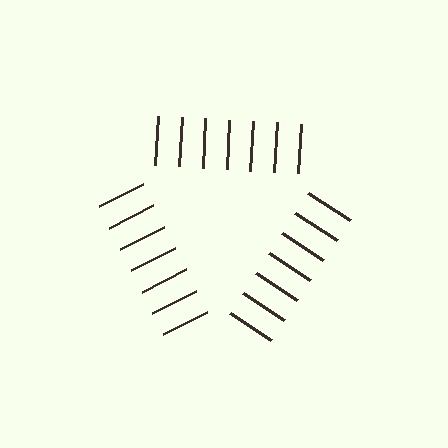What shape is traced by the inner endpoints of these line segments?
An illusory triangle — the line segments terminate on its edges but no continuous stroke is drawn.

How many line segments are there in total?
21 — 7 along each of the 3 edges.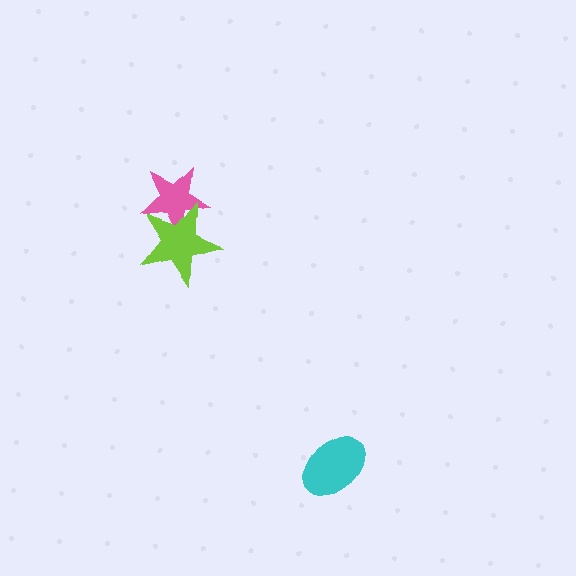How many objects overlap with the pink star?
1 object overlaps with the pink star.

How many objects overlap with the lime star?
1 object overlaps with the lime star.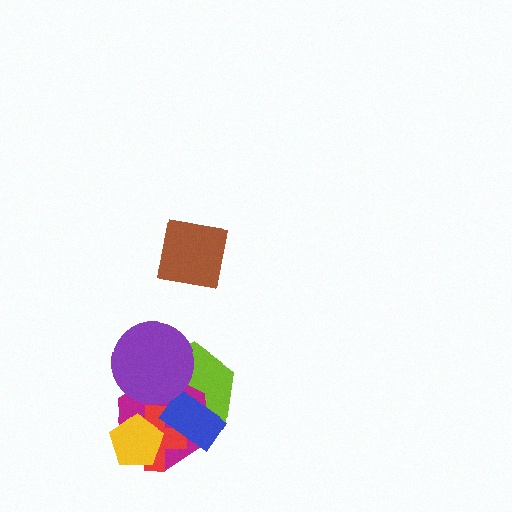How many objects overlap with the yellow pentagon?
2 objects overlap with the yellow pentagon.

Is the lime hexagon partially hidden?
Yes, it is partially covered by another shape.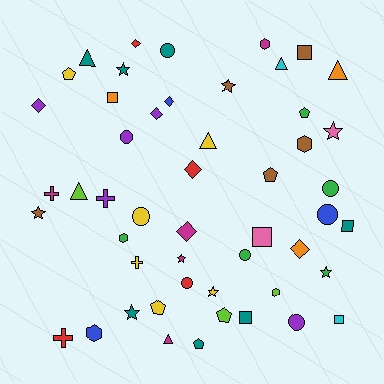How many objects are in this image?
There are 50 objects.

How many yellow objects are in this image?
There are 6 yellow objects.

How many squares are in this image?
There are 6 squares.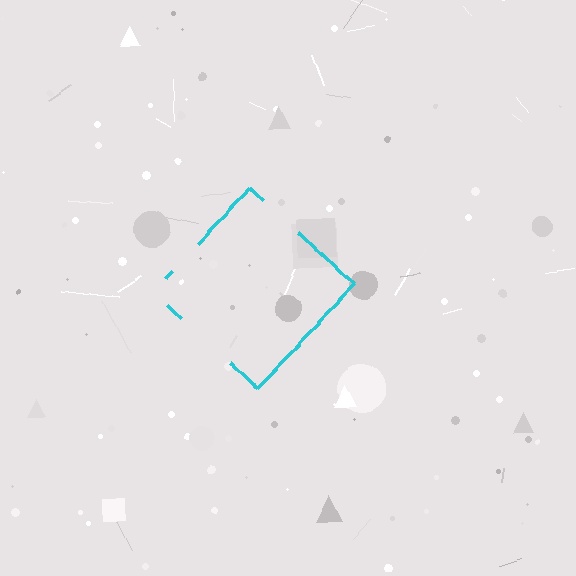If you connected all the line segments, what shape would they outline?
They would outline a diamond.